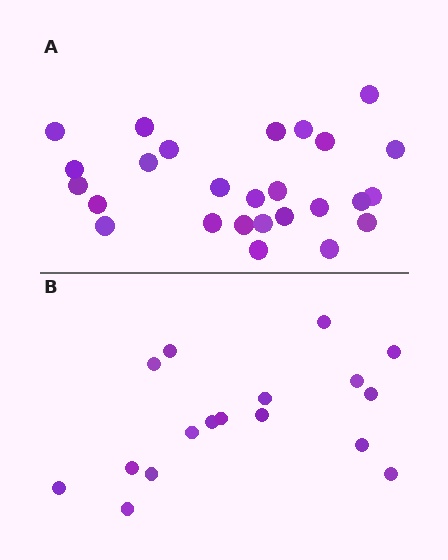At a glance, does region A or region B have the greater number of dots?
Region A (the top region) has more dots.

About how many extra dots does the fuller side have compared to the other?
Region A has roughly 8 or so more dots than region B.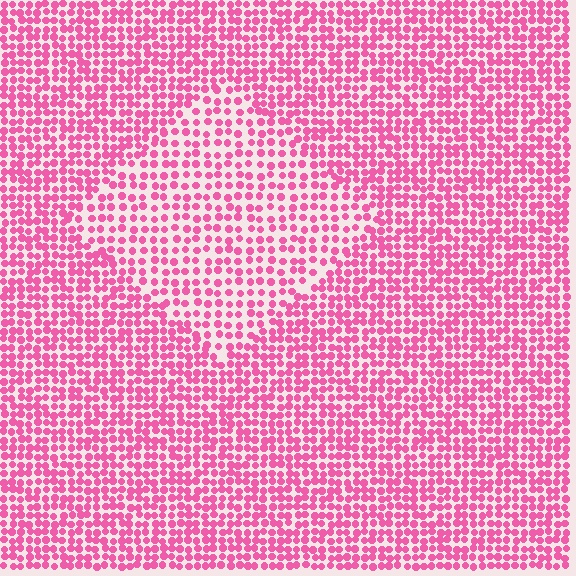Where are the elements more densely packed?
The elements are more densely packed outside the diamond boundary.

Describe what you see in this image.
The image contains small pink elements arranged at two different densities. A diamond-shaped region is visible where the elements are less densely packed than the surrounding area.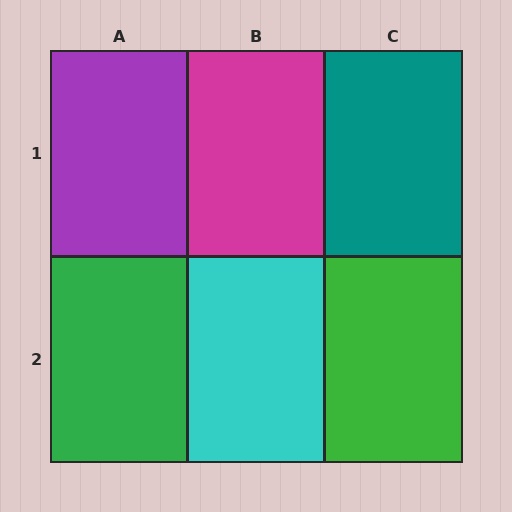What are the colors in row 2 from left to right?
Green, cyan, green.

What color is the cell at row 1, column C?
Teal.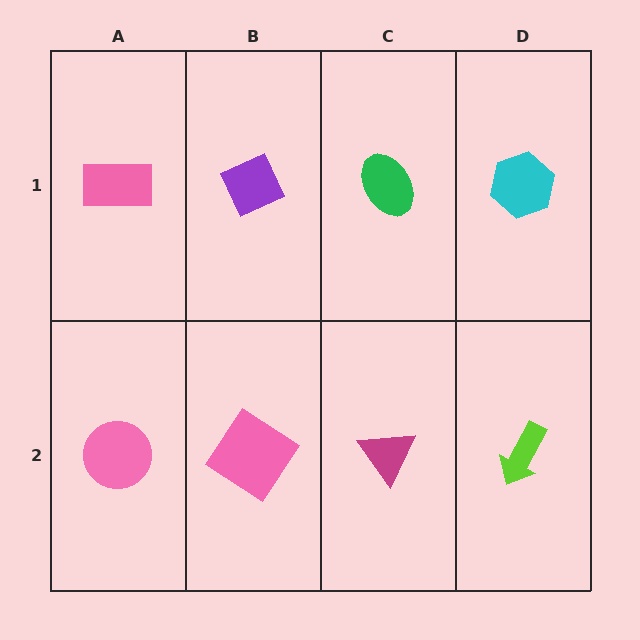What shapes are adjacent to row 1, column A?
A pink circle (row 2, column A), a purple diamond (row 1, column B).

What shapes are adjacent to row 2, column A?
A pink rectangle (row 1, column A), a pink diamond (row 2, column B).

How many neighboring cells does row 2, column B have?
3.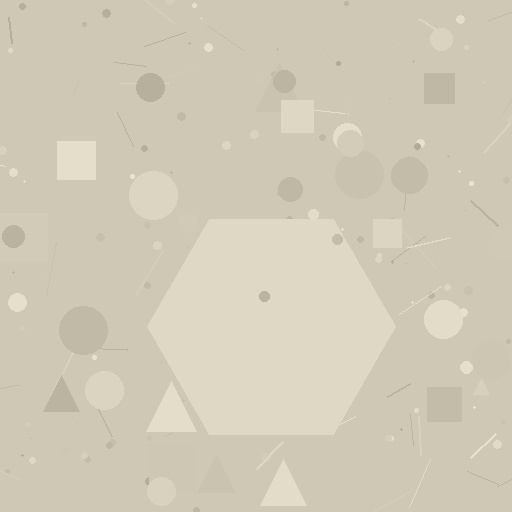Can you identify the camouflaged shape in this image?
The camouflaged shape is a hexagon.